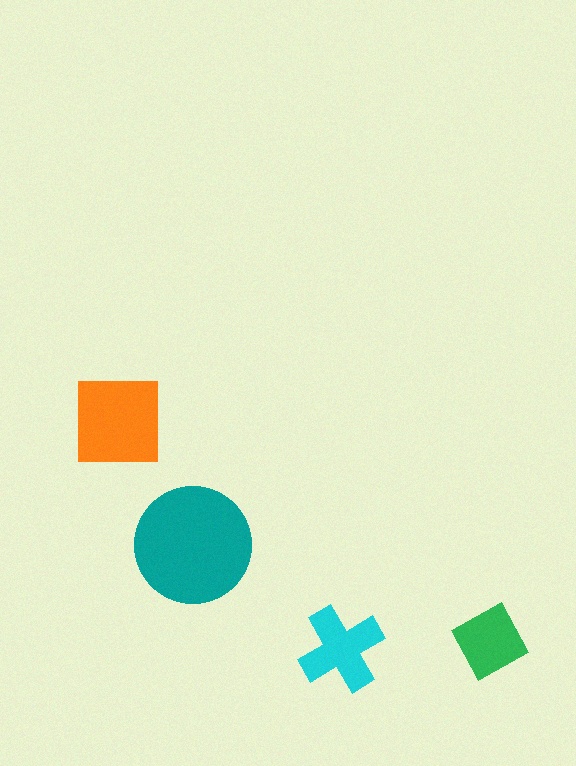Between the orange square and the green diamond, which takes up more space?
The orange square.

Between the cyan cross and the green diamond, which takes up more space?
The cyan cross.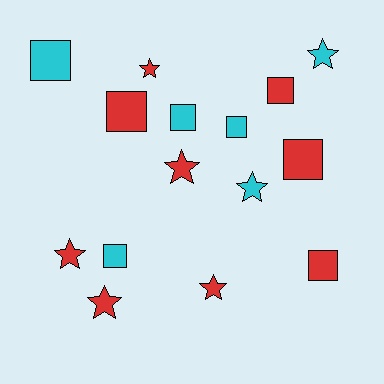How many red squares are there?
There are 4 red squares.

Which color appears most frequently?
Red, with 9 objects.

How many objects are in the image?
There are 15 objects.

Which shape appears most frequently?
Square, with 8 objects.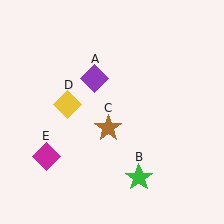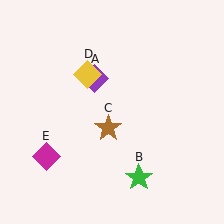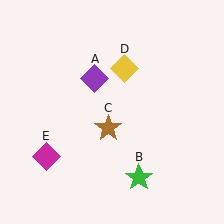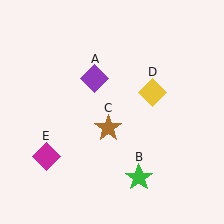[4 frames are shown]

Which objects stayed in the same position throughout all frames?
Purple diamond (object A) and green star (object B) and brown star (object C) and magenta diamond (object E) remained stationary.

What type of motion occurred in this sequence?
The yellow diamond (object D) rotated clockwise around the center of the scene.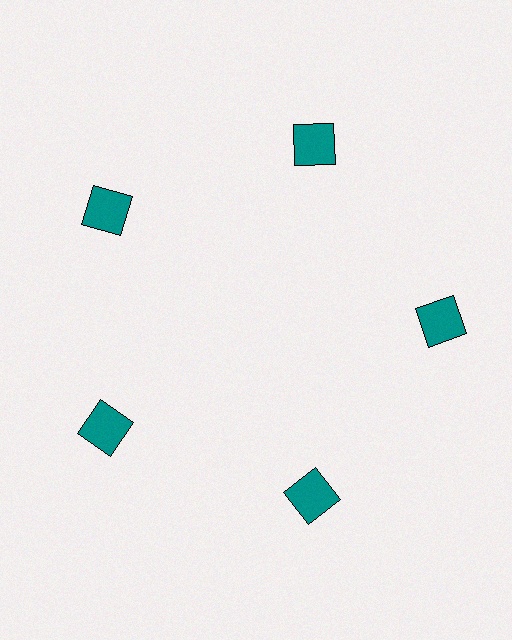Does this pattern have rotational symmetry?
Yes, this pattern has 5-fold rotational symmetry. It looks the same after rotating 72 degrees around the center.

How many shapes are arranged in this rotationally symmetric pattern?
There are 5 shapes, arranged in 5 groups of 1.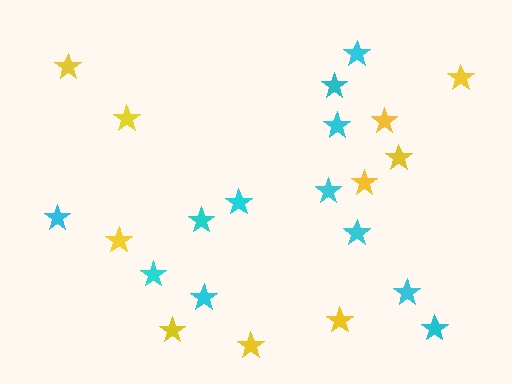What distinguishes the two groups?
There are 2 groups: one group of yellow stars (10) and one group of cyan stars (12).